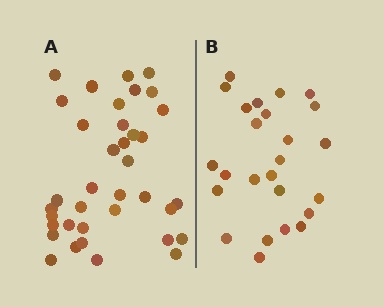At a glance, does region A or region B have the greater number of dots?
Region A (the left region) has more dots.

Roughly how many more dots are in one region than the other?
Region A has roughly 12 or so more dots than region B.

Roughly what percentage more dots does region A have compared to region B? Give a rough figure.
About 50% more.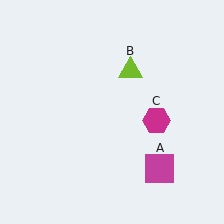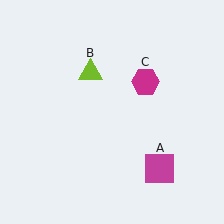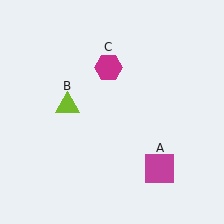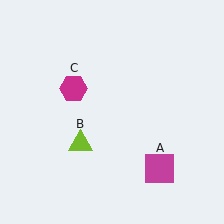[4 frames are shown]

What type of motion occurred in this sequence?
The lime triangle (object B), magenta hexagon (object C) rotated counterclockwise around the center of the scene.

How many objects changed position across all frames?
2 objects changed position: lime triangle (object B), magenta hexagon (object C).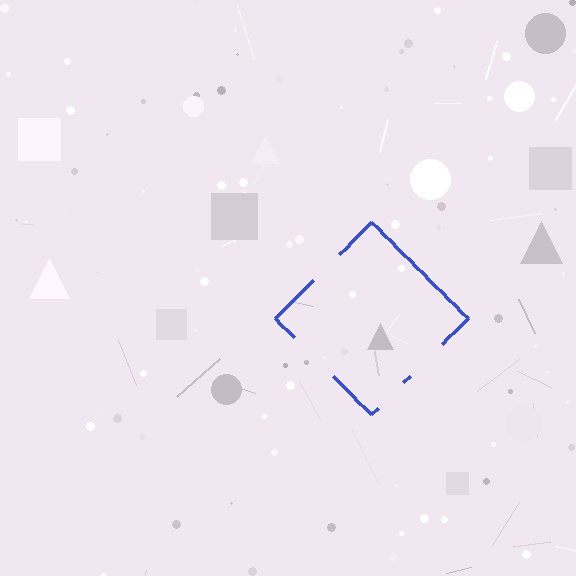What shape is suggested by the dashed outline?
The dashed outline suggests a diamond.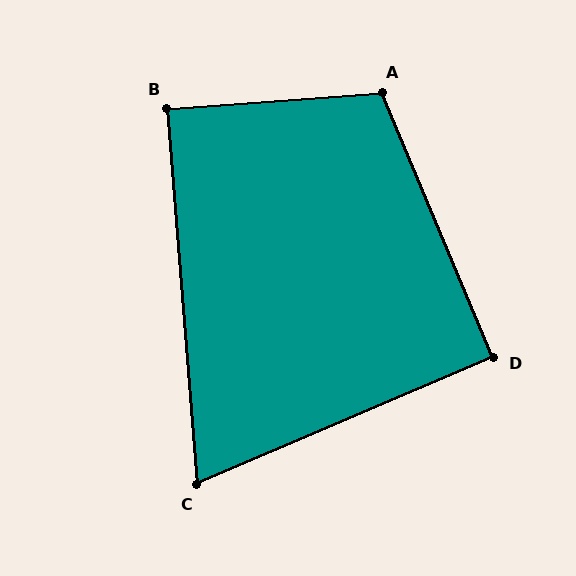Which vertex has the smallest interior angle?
C, at approximately 71 degrees.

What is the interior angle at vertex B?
Approximately 90 degrees (approximately right).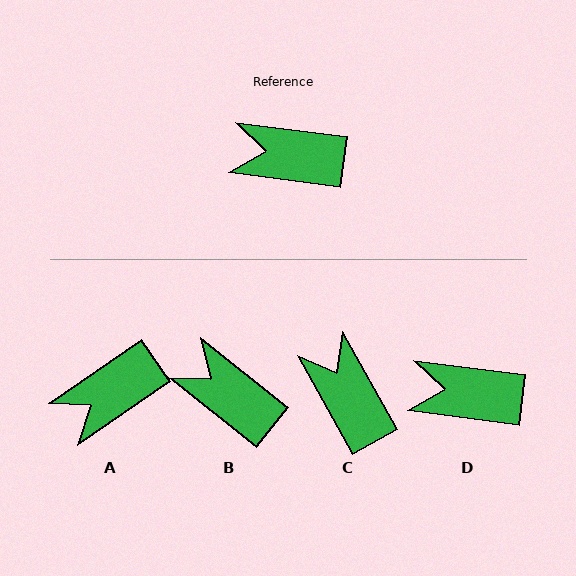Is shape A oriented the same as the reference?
No, it is off by about 42 degrees.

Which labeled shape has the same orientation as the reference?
D.